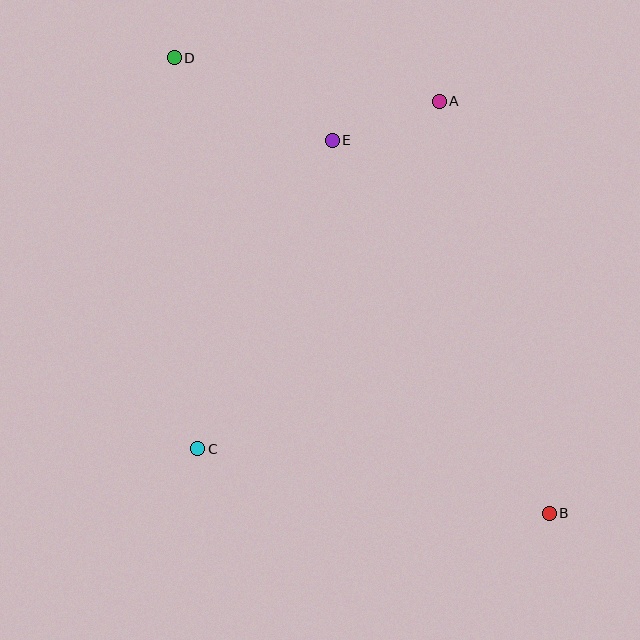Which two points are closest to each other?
Points A and E are closest to each other.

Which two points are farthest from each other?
Points B and D are farthest from each other.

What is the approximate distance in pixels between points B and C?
The distance between B and C is approximately 357 pixels.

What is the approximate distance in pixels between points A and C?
The distance between A and C is approximately 423 pixels.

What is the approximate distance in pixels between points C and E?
The distance between C and E is approximately 336 pixels.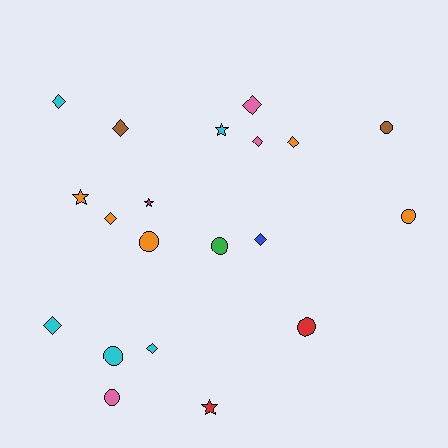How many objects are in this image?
There are 20 objects.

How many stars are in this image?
There are 4 stars.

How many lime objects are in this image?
There are no lime objects.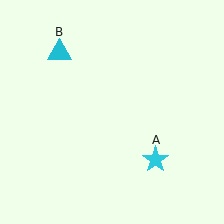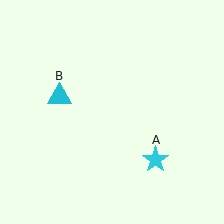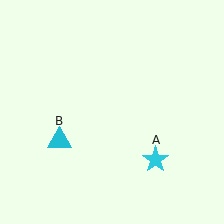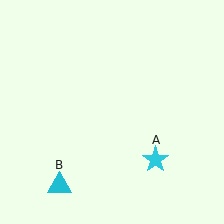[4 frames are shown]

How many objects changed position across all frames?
1 object changed position: cyan triangle (object B).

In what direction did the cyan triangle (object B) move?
The cyan triangle (object B) moved down.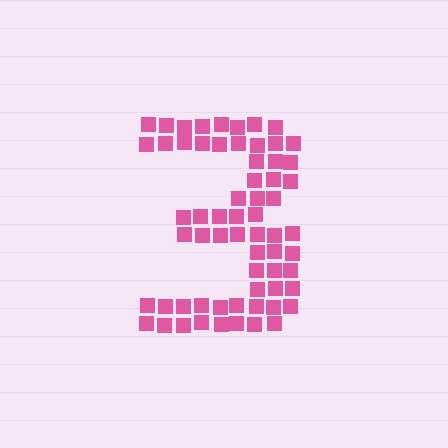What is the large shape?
The large shape is the digit 3.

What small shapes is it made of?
It is made of small squares.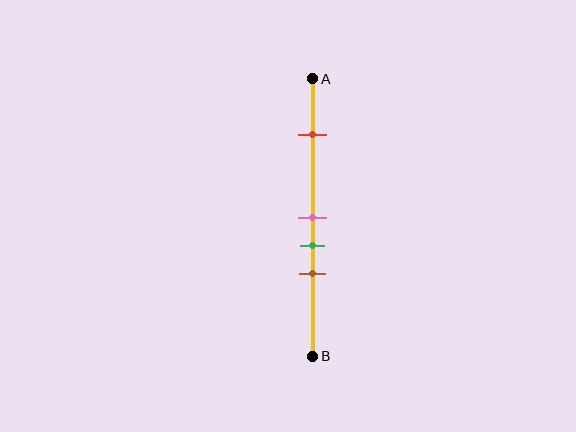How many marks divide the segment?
There are 4 marks dividing the segment.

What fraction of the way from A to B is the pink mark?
The pink mark is approximately 50% (0.5) of the way from A to B.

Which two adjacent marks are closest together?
The pink and green marks are the closest adjacent pair.